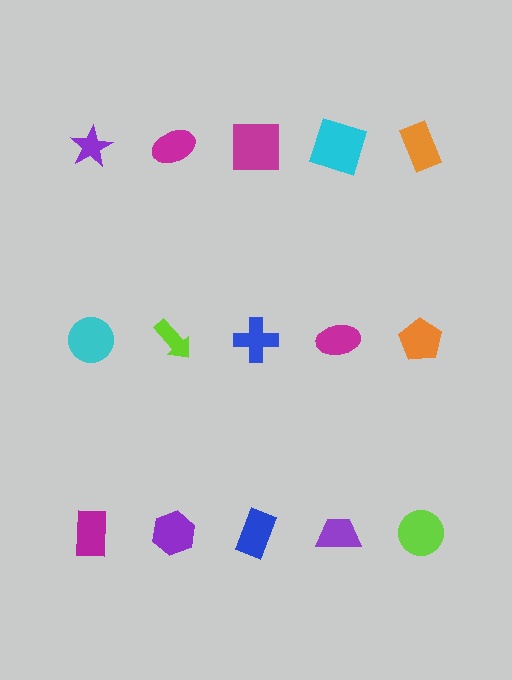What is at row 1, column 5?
An orange rectangle.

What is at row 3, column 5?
A lime circle.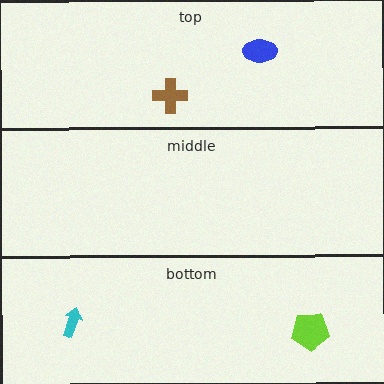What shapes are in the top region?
The brown cross, the blue ellipse.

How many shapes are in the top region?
2.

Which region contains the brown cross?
The top region.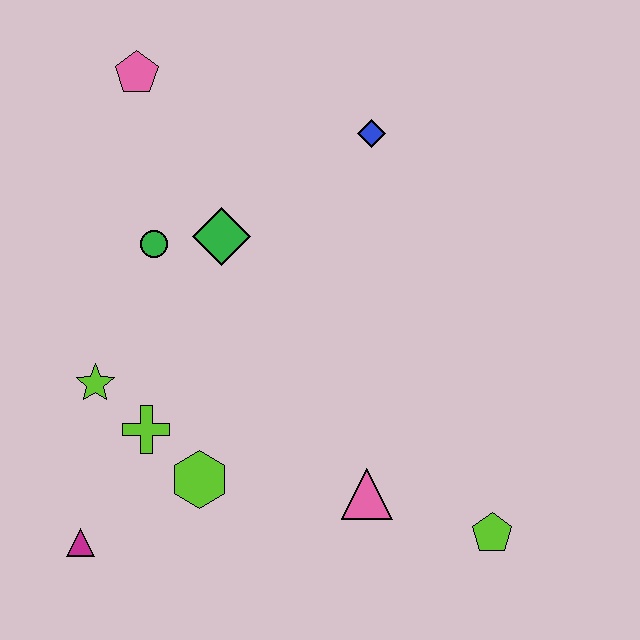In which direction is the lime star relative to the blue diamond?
The lime star is to the left of the blue diamond.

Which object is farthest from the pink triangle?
The pink pentagon is farthest from the pink triangle.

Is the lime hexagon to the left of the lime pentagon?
Yes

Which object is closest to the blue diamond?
The green diamond is closest to the blue diamond.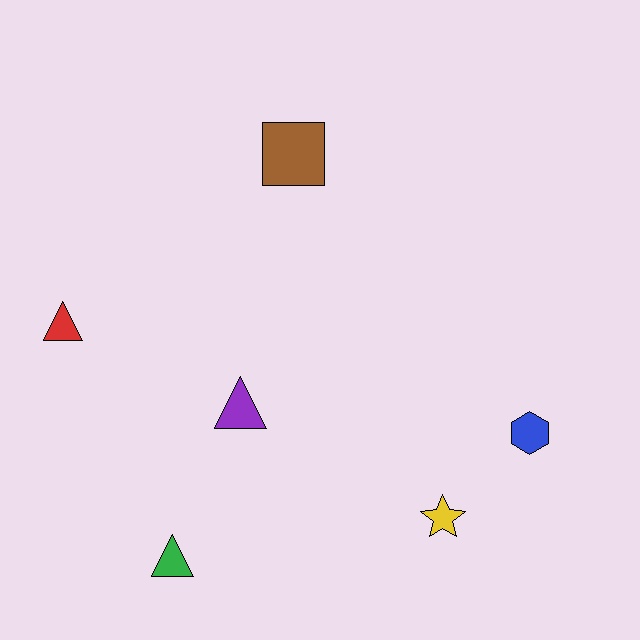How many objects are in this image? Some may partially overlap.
There are 6 objects.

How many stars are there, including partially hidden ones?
There is 1 star.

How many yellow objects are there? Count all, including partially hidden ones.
There is 1 yellow object.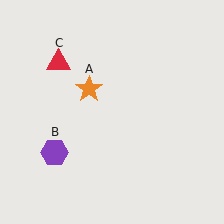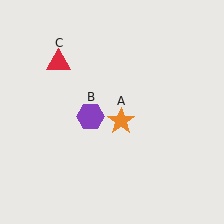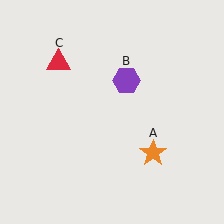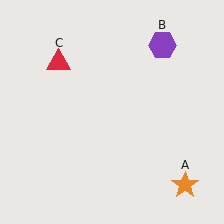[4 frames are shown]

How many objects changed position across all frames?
2 objects changed position: orange star (object A), purple hexagon (object B).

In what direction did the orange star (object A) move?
The orange star (object A) moved down and to the right.